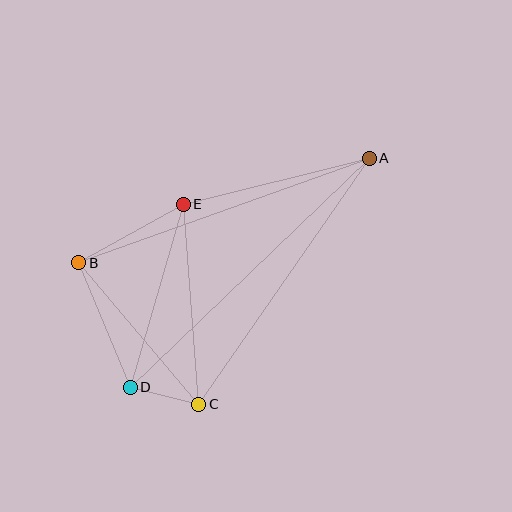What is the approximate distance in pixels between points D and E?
The distance between D and E is approximately 191 pixels.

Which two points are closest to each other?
Points C and D are closest to each other.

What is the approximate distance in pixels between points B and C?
The distance between B and C is approximately 185 pixels.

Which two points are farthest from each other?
Points A and D are farthest from each other.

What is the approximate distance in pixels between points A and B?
The distance between A and B is approximately 309 pixels.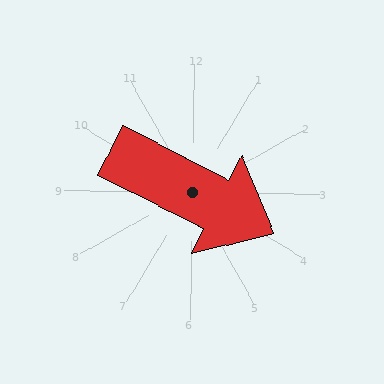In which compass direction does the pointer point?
Southeast.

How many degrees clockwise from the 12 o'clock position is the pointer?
Approximately 116 degrees.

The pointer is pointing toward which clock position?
Roughly 4 o'clock.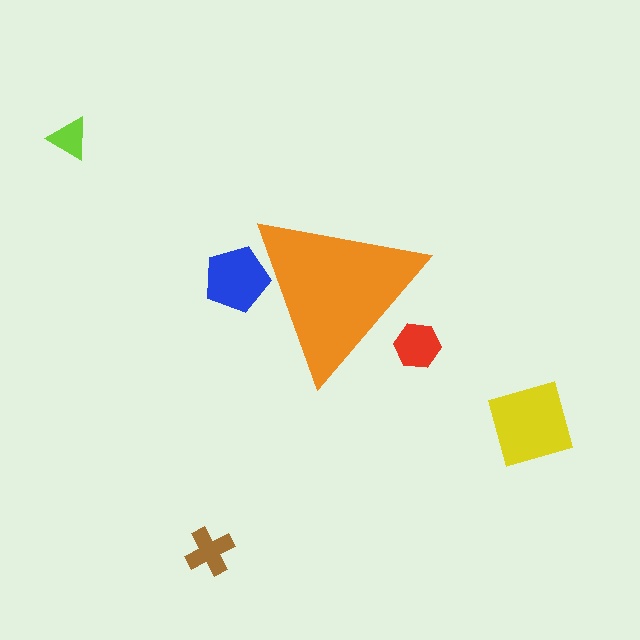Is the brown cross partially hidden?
No, the brown cross is fully visible.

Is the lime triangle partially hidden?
No, the lime triangle is fully visible.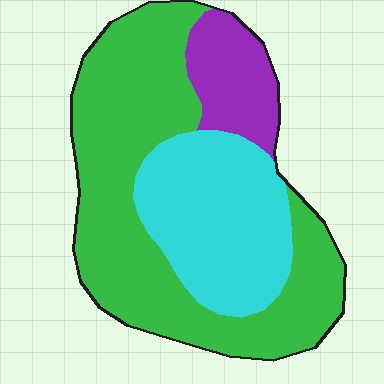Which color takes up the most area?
Green, at roughly 55%.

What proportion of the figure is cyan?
Cyan covers about 30% of the figure.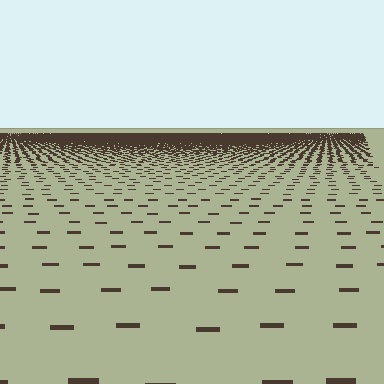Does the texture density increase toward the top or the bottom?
Density increases toward the top.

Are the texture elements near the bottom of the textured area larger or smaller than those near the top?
Larger. Near the bottom, elements are closer to the viewer and appear at a bigger on-screen size.